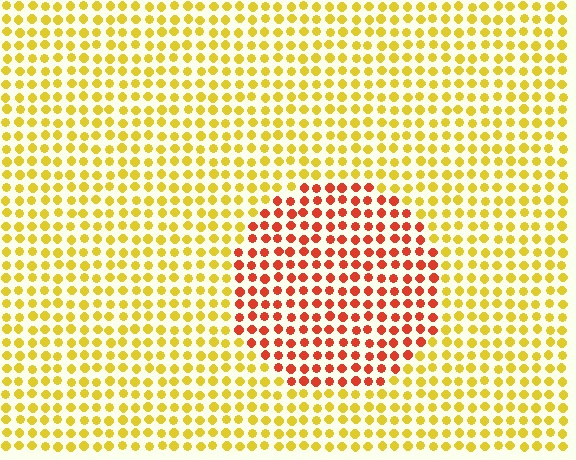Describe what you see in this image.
The image is filled with small yellow elements in a uniform arrangement. A circle-shaped region is visible where the elements are tinted to a slightly different hue, forming a subtle color boundary.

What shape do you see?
I see a circle.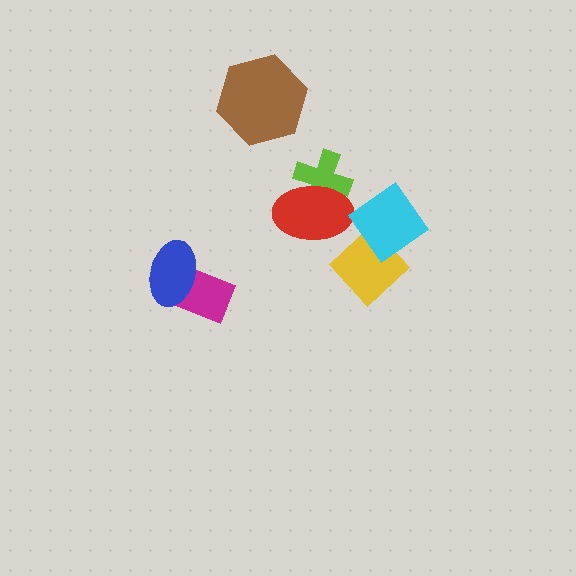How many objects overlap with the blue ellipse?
1 object overlaps with the blue ellipse.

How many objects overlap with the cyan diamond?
1 object overlaps with the cyan diamond.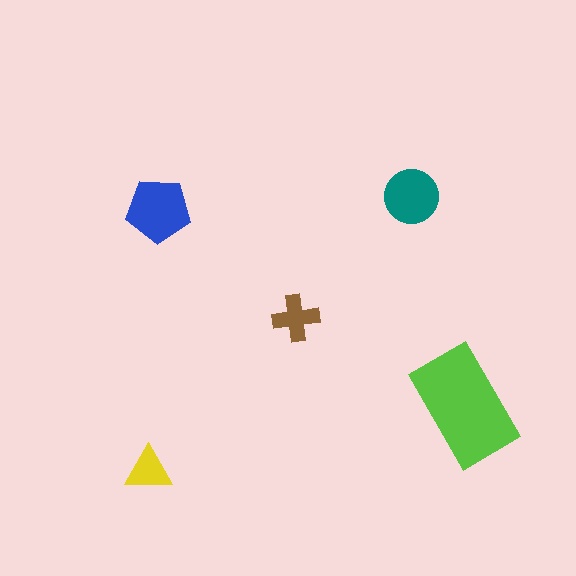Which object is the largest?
The lime rectangle.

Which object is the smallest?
The yellow triangle.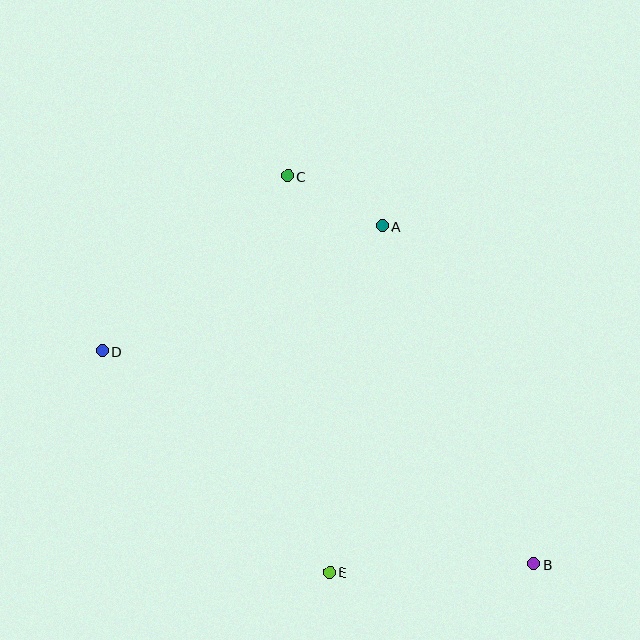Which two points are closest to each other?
Points A and C are closest to each other.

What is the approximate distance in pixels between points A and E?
The distance between A and E is approximately 350 pixels.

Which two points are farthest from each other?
Points B and D are farthest from each other.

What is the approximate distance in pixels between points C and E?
The distance between C and E is approximately 398 pixels.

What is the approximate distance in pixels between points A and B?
The distance between A and B is approximately 370 pixels.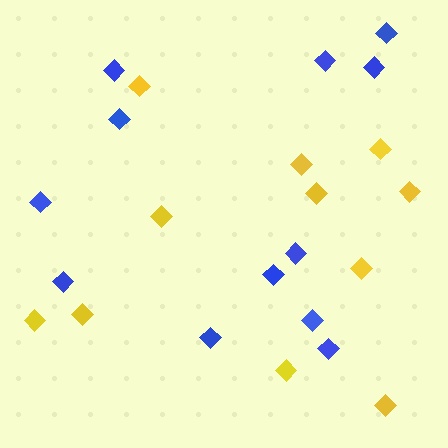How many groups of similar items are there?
There are 2 groups: one group of blue diamonds (12) and one group of yellow diamonds (11).